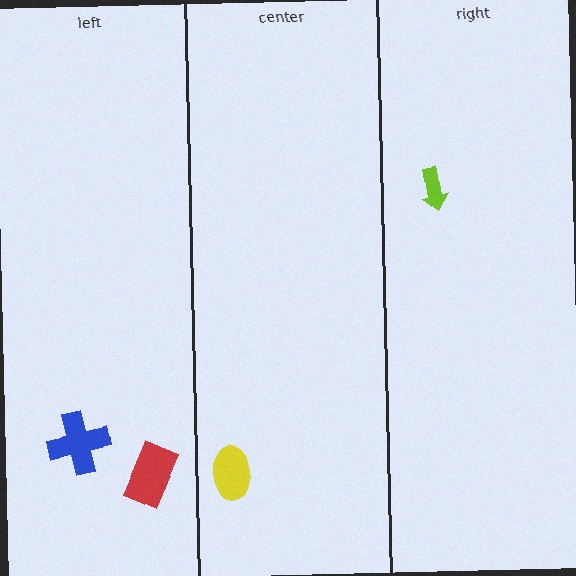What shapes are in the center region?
The yellow ellipse.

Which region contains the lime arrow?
The right region.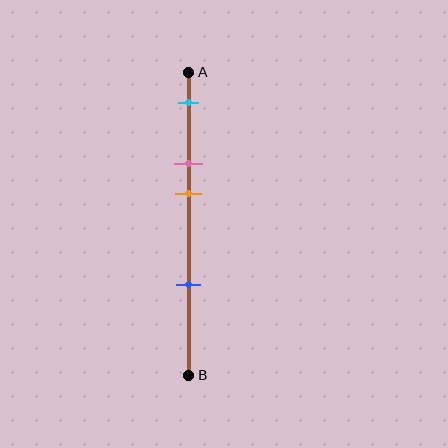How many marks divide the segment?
There are 4 marks dividing the segment.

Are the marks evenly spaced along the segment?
No, the marks are not evenly spaced.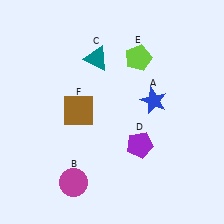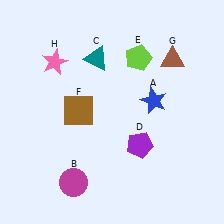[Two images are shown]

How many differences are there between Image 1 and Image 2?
There are 2 differences between the two images.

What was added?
A brown triangle (G), a pink star (H) were added in Image 2.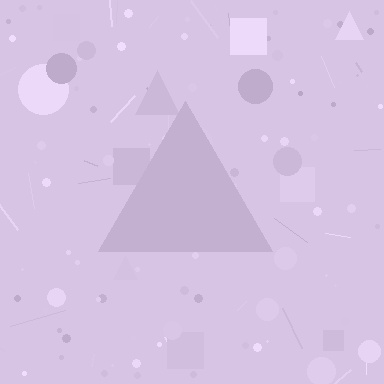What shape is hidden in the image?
A triangle is hidden in the image.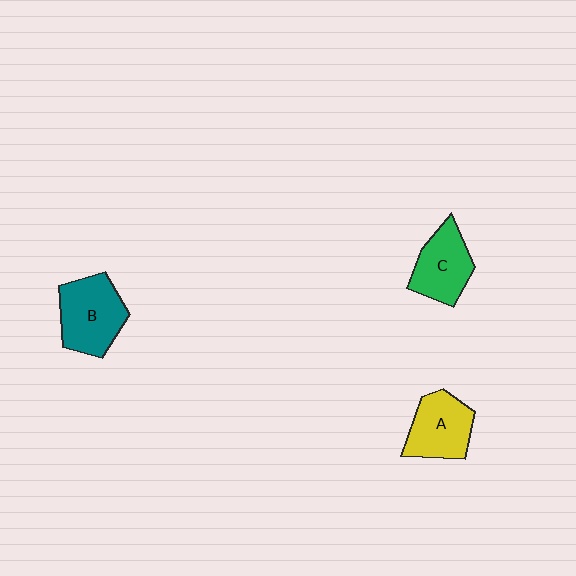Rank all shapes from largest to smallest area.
From largest to smallest: B (teal), A (yellow), C (green).